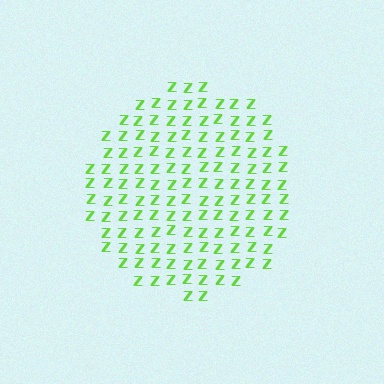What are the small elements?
The small elements are letter Z's.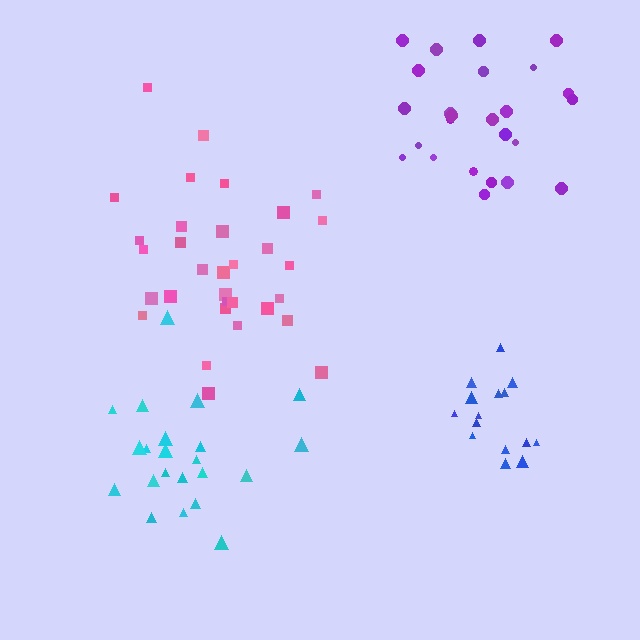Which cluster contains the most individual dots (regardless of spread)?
Pink (32).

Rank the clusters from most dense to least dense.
blue, purple, cyan, pink.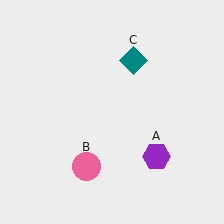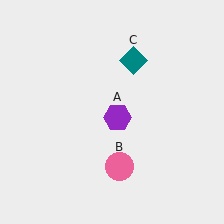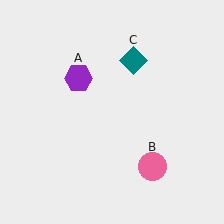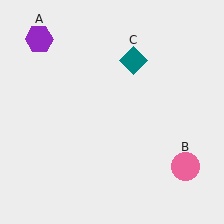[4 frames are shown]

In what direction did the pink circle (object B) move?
The pink circle (object B) moved right.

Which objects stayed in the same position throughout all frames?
Teal diamond (object C) remained stationary.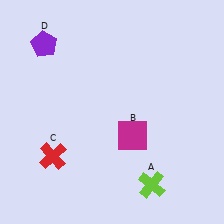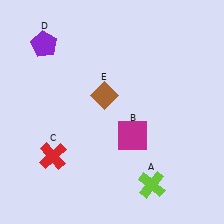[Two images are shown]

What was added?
A brown diamond (E) was added in Image 2.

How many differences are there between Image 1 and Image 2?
There is 1 difference between the two images.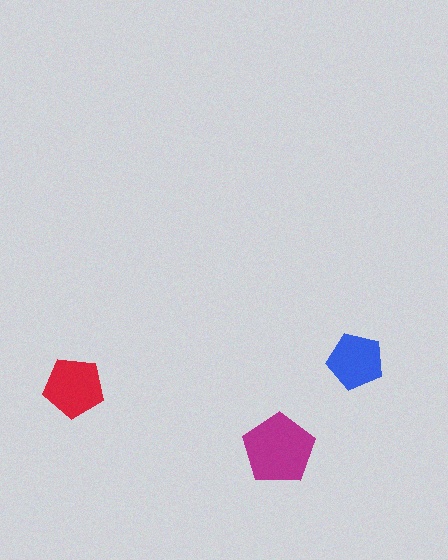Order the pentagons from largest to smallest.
the magenta one, the red one, the blue one.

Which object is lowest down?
The magenta pentagon is bottommost.